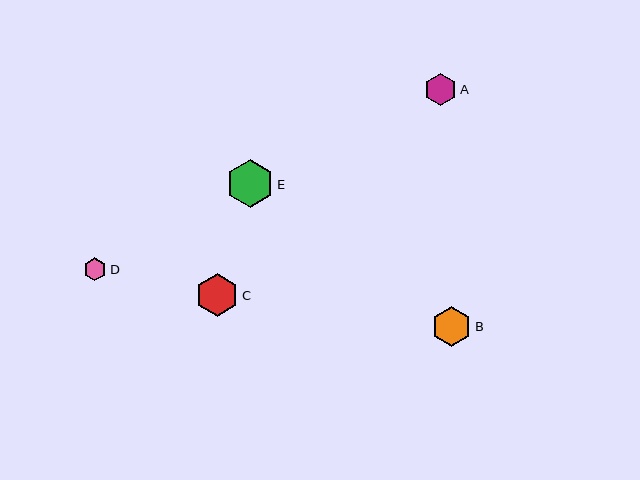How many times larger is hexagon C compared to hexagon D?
Hexagon C is approximately 1.9 times the size of hexagon D.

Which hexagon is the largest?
Hexagon E is the largest with a size of approximately 48 pixels.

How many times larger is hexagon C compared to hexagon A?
Hexagon C is approximately 1.3 times the size of hexagon A.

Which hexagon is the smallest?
Hexagon D is the smallest with a size of approximately 23 pixels.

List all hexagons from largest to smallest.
From largest to smallest: E, C, B, A, D.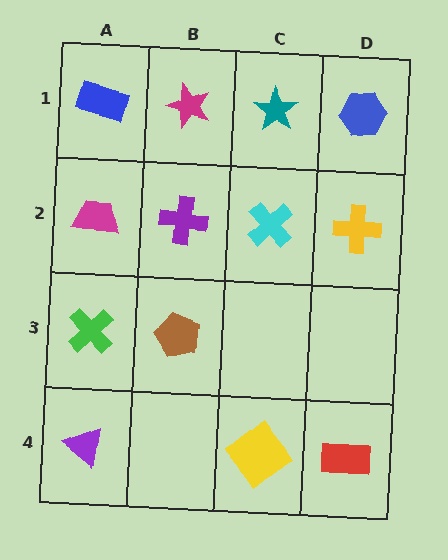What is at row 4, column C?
A yellow diamond.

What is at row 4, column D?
A red rectangle.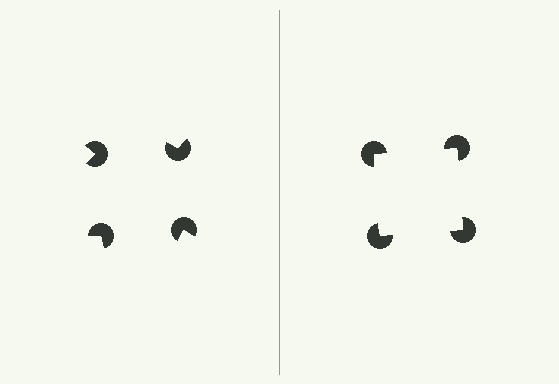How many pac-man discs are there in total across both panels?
8 — 4 on each side.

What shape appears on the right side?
An illusory square.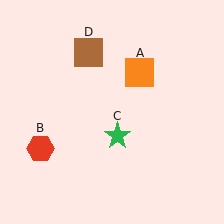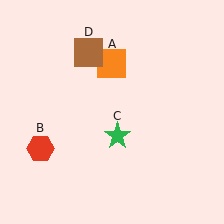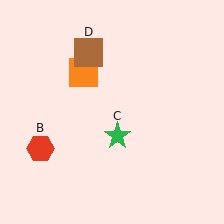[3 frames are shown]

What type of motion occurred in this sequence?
The orange square (object A) rotated counterclockwise around the center of the scene.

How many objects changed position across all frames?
1 object changed position: orange square (object A).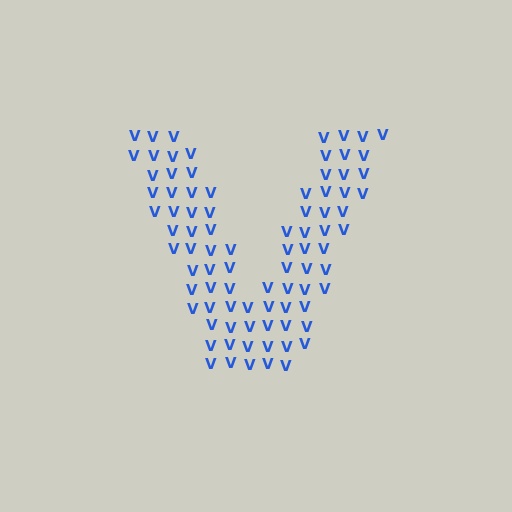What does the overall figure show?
The overall figure shows the letter V.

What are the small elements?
The small elements are letter V's.